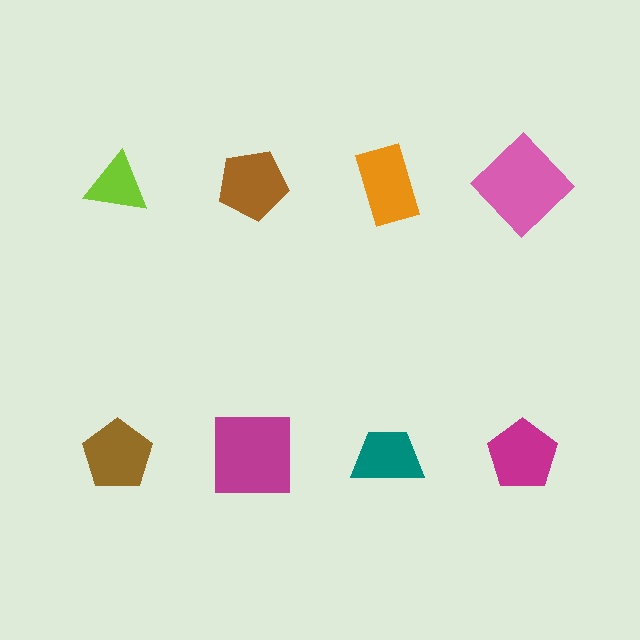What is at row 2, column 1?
A brown pentagon.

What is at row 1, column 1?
A lime triangle.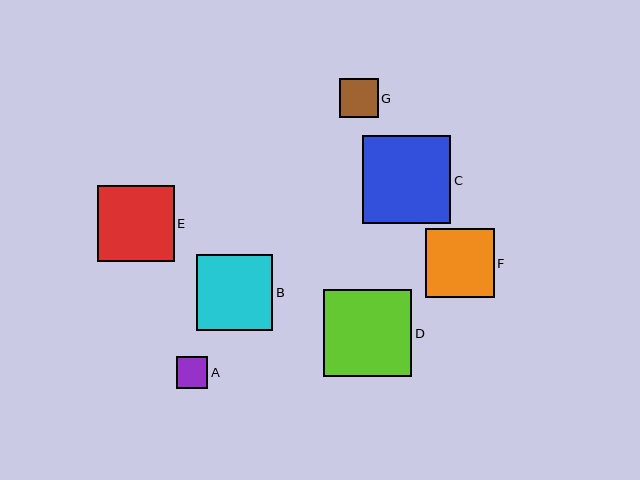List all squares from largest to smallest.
From largest to smallest: C, D, E, B, F, G, A.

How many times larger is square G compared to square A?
Square G is approximately 1.2 times the size of square A.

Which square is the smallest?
Square A is the smallest with a size of approximately 31 pixels.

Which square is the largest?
Square C is the largest with a size of approximately 88 pixels.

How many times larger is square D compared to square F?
Square D is approximately 1.3 times the size of square F.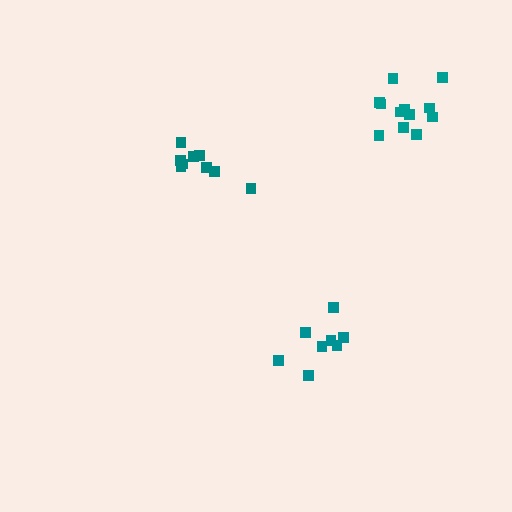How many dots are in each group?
Group 1: 8 dots, Group 2: 9 dots, Group 3: 12 dots (29 total).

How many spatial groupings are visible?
There are 3 spatial groupings.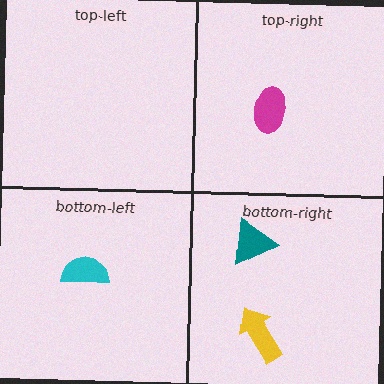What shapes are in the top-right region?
The magenta ellipse.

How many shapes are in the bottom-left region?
1.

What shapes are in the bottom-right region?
The teal triangle, the yellow arrow.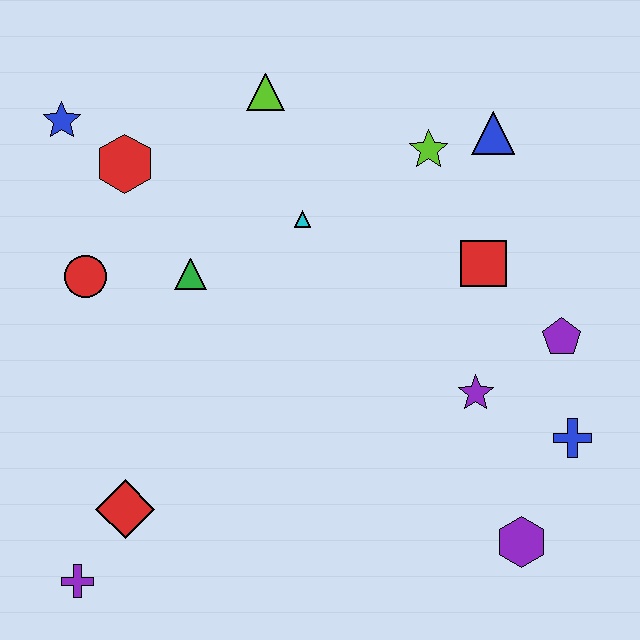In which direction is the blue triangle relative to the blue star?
The blue triangle is to the right of the blue star.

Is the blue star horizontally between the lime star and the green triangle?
No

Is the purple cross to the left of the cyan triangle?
Yes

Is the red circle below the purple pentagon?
No